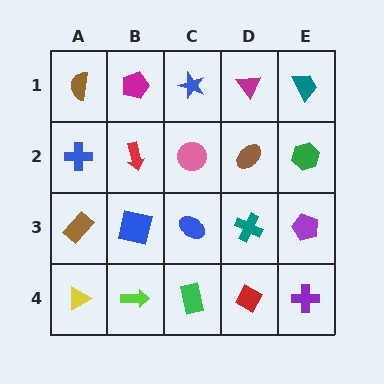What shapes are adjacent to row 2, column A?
A brown semicircle (row 1, column A), a brown rectangle (row 3, column A), a red arrow (row 2, column B).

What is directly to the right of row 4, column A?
A lime arrow.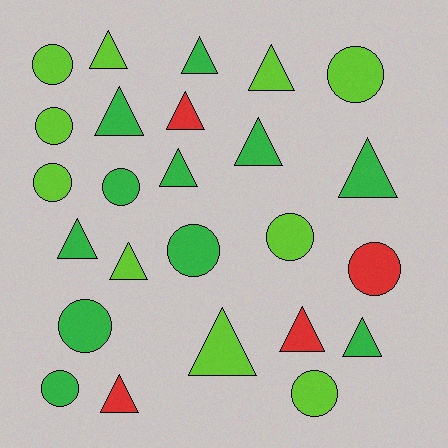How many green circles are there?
There are 4 green circles.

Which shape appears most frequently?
Triangle, with 14 objects.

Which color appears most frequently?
Green, with 11 objects.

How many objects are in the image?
There are 25 objects.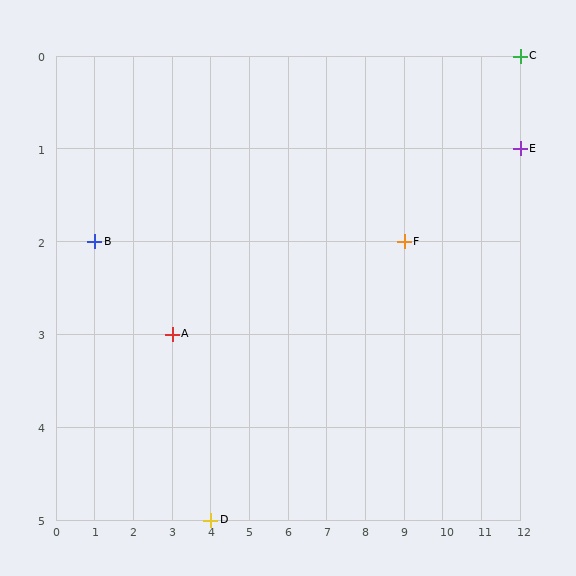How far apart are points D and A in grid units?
Points D and A are 1 column and 2 rows apart (about 2.2 grid units diagonally).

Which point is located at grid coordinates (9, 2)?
Point F is at (9, 2).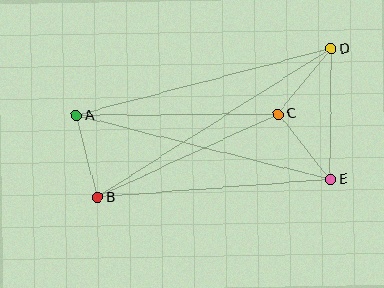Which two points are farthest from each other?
Points B and D are farthest from each other.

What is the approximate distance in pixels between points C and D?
The distance between C and D is approximately 84 pixels.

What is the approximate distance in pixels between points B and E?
The distance between B and E is approximately 234 pixels.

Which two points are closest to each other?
Points C and E are closest to each other.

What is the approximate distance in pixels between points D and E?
The distance between D and E is approximately 130 pixels.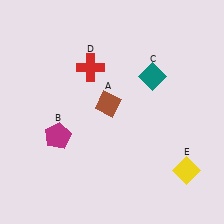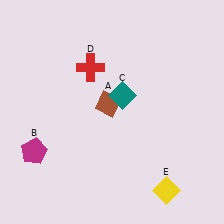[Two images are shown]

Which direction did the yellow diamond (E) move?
The yellow diamond (E) moved left.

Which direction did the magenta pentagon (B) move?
The magenta pentagon (B) moved left.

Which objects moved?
The objects that moved are: the magenta pentagon (B), the teal diamond (C), the yellow diamond (E).